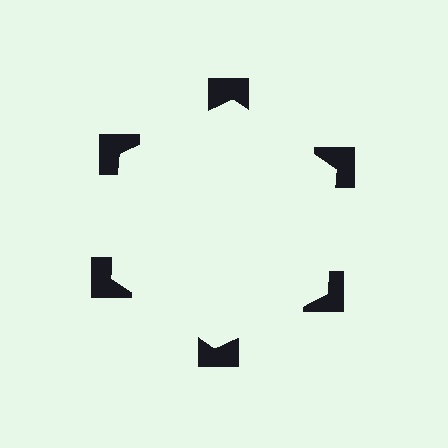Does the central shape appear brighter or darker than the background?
It typically appears slightly brighter than the background, even though no actual brightness change is drawn.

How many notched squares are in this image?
There are 6 — one at each vertex of the illusory hexagon.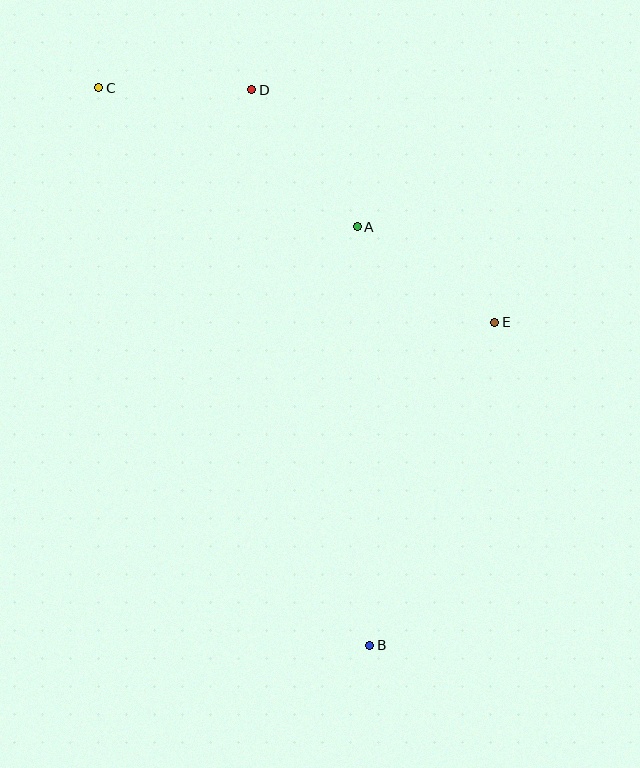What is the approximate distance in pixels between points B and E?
The distance between B and E is approximately 346 pixels.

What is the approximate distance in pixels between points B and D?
The distance between B and D is approximately 568 pixels.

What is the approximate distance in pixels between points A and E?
The distance between A and E is approximately 168 pixels.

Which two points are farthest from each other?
Points B and C are farthest from each other.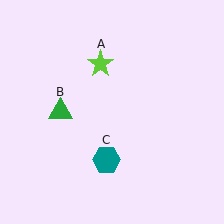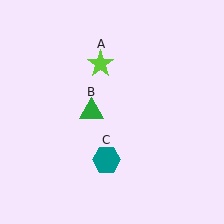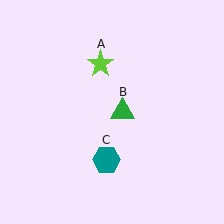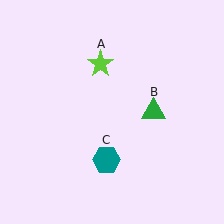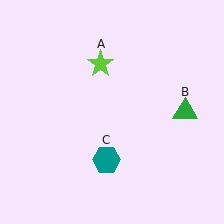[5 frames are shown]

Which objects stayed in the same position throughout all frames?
Lime star (object A) and teal hexagon (object C) remained stationary.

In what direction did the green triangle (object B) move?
The green triangle (object B) moved right.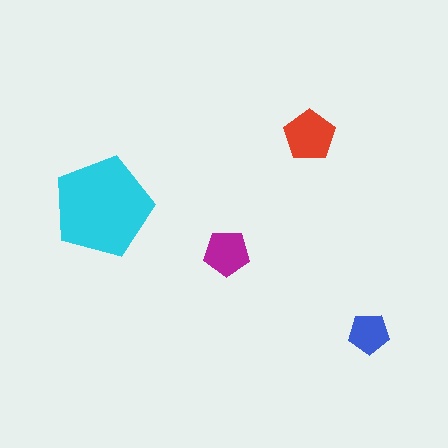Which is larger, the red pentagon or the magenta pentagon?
The red one.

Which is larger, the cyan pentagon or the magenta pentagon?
The cyan one.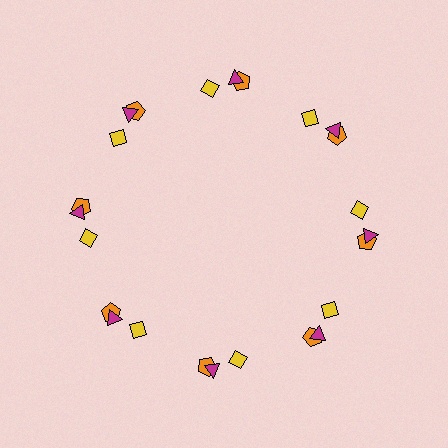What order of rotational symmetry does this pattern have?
This pattern has 8-fold rotational symmetry.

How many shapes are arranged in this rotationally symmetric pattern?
There are 24 shapes, arranged in 8 groups of 3.